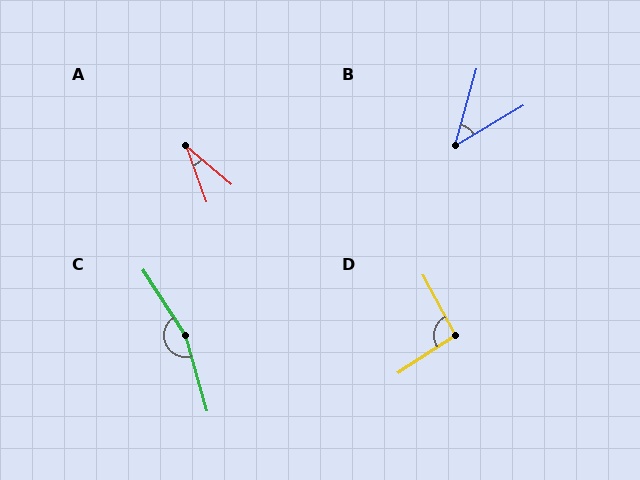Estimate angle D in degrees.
Approximately 95 degrees.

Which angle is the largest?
C, at approximately 163 degrees.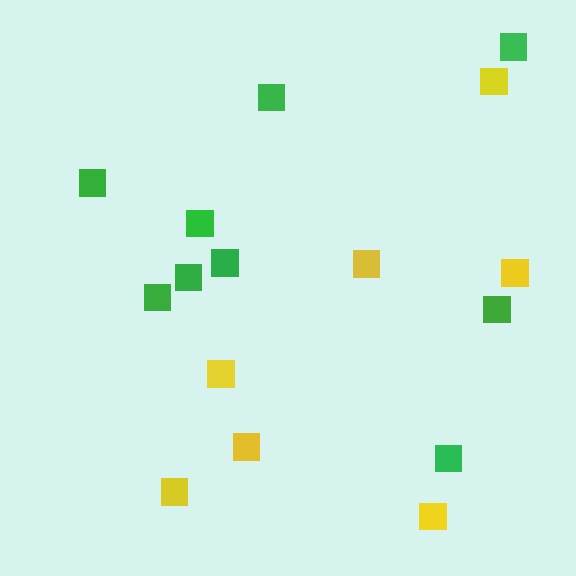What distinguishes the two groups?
There are 2 groups: one group of yellow squares (7) and one group of green squares (9).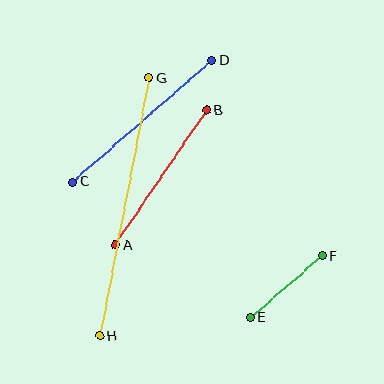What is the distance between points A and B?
The distance is approximately 163 pixels.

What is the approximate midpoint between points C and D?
The midpoint is at approximately (142, 121) pixels.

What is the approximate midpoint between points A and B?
The midpoint is at approximately (161, 178) pixels.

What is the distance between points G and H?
The distance is approximately 262 pixels.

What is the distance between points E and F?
The distance is approximately 95 pixels.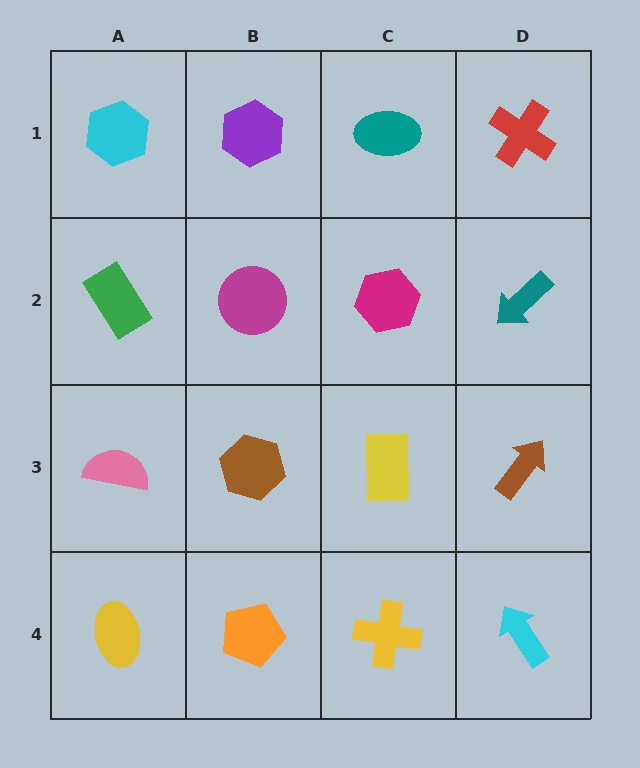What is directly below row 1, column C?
A magenta hexagon.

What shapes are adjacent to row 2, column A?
A cyan hexagon (row 1, column A), a pink semicircle (row 3, column A), a magenta circle (row 2, column B).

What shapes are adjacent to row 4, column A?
A pink semicircle (row 3, column A), an orange pentagon (row 4, column B).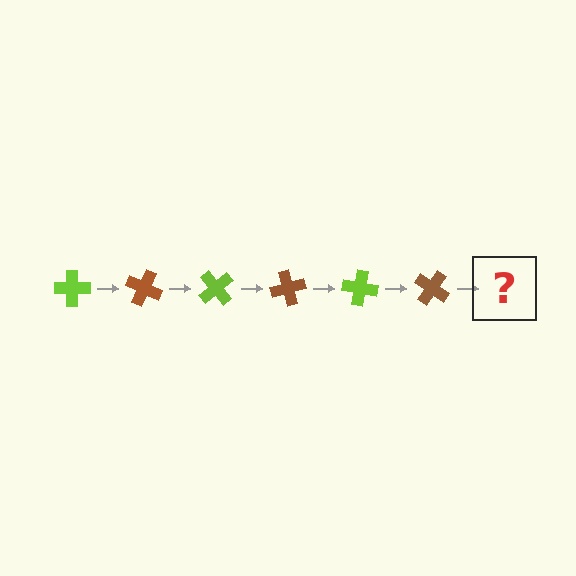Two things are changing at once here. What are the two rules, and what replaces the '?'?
The two rules are that it rotates 25 degrees each step and the color cycles through lime and brown. The '?' should be a lime cross, rotated 150 degrees from the start.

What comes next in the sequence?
The next element should be a lime cross, rotated 150 degrees from the start.